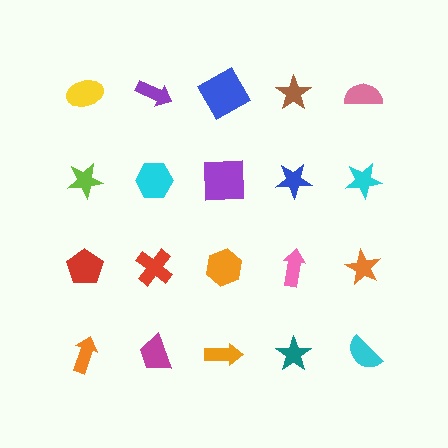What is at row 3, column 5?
An orange star.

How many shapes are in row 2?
5 shapes.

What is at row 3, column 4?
A pink arrow.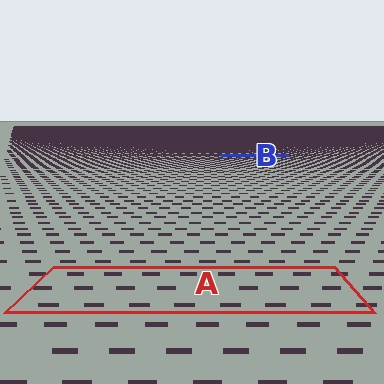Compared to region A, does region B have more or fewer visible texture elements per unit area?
Region B has more texture elements per unit area — they are packed more densely because it is farther away.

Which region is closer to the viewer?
Region A is closer. The texture elements there are larger and more spread out.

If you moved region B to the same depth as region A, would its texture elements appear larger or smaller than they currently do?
They would appear larger. At a closer depth, the same texture elements are projected at a bigger on-screen size.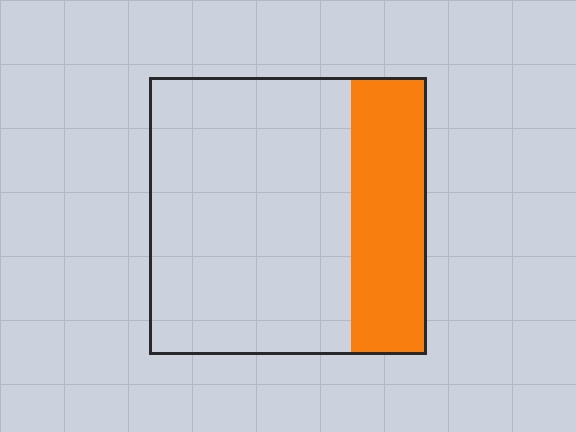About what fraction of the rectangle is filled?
About one quarter (1/4).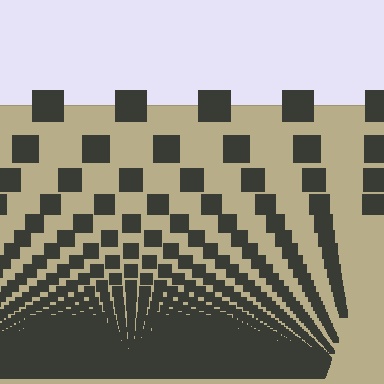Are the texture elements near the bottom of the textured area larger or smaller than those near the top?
Smaller. The gradient is inverted — elements near the bottom are smaller and denser.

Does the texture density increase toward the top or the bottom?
Density increases toward the bottom.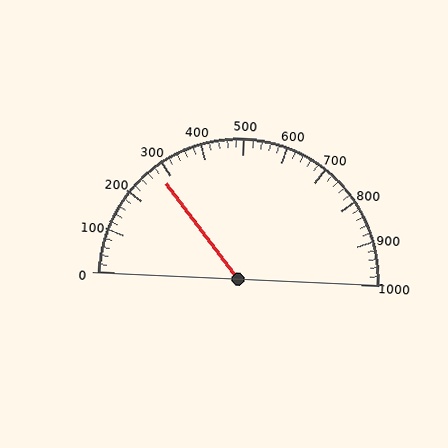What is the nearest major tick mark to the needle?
The nearest major tick mark is 300.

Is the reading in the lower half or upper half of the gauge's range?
The reading is in the lower half of the range (0 to 1000).